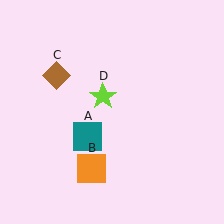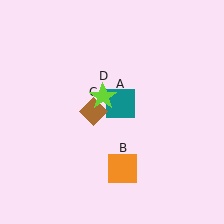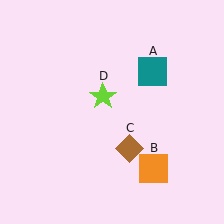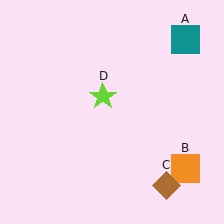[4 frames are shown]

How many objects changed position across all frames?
3 objects changed position: teal square (object A), orange square (object B), brown diamond (object C).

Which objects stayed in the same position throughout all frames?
Lime star (object D) remained stationary.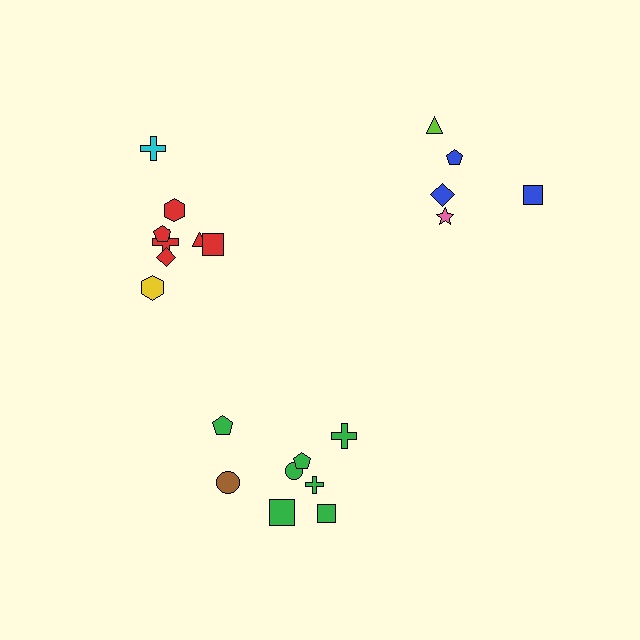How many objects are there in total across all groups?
There are 21 objects.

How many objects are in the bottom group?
There are 8 objects.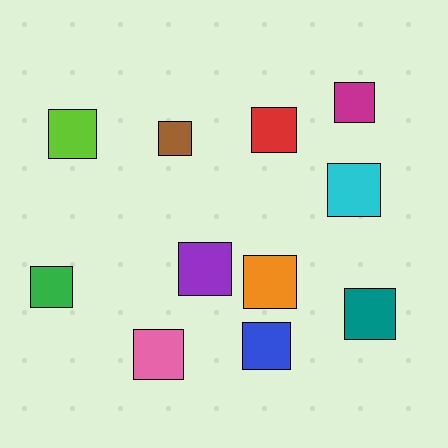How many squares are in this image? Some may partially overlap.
There are 11 squares.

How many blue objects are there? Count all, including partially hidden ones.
There is 1 blue object.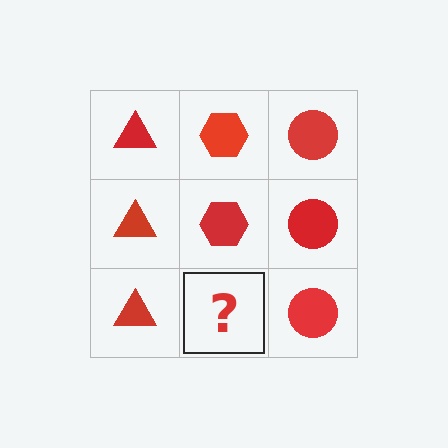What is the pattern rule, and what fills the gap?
The rule is that each column has a consistent shape. The gap should be filled with a red hexagon.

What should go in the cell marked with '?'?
The missing cell should contain a red hexagon.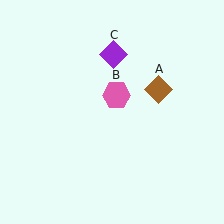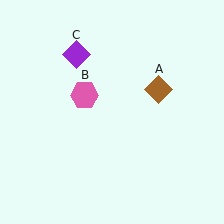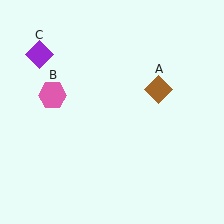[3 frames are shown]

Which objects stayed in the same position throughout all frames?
Brown diamond (object A) remained stationary.